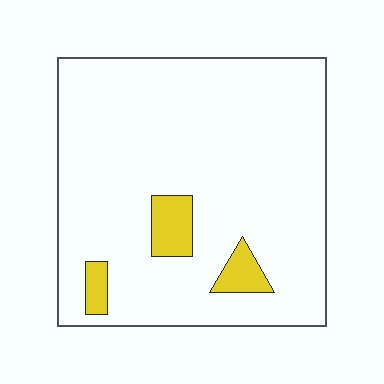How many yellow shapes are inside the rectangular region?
3.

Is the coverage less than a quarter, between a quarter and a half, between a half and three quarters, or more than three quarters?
Less than a quarter.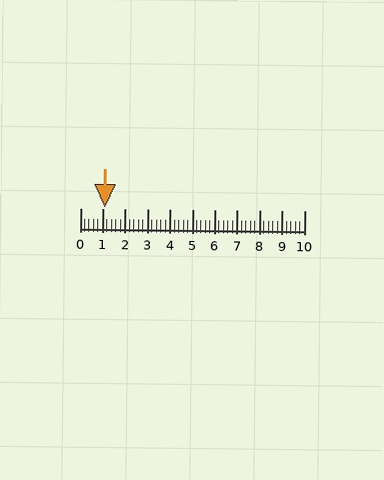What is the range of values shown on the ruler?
The ruler shows values from 0 to 10.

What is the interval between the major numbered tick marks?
The major tick marks are spaced 1 units apart.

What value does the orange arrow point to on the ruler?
The orange arrow points to approximately 1.1.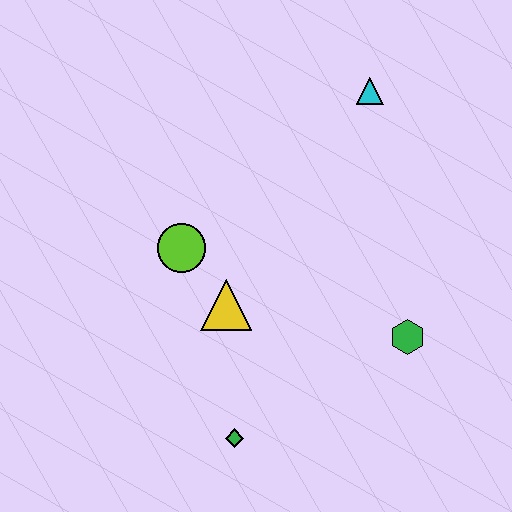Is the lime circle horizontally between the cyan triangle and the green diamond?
No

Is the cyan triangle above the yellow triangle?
Yes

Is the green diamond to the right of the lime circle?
Yes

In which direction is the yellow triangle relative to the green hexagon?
The yellow triangle is to the left of the green hexagon.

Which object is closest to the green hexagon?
The yellow triangle is closest to the green hexagon.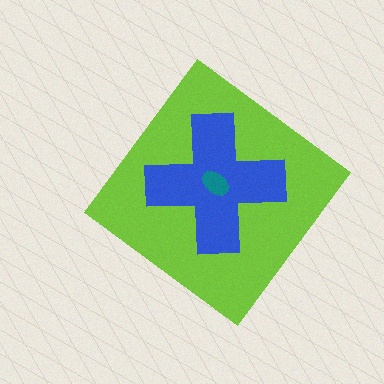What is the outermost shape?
The lime diamond.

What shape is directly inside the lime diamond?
The blue cross.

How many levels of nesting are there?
3.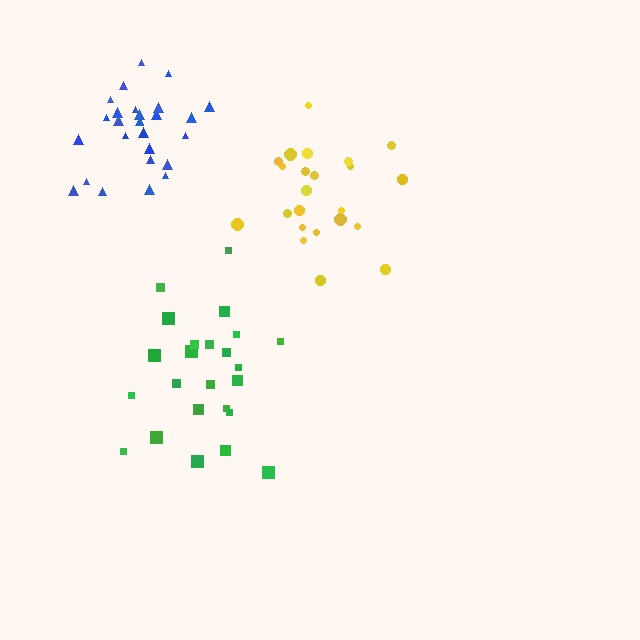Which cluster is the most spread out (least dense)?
Green.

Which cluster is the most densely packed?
Blue.